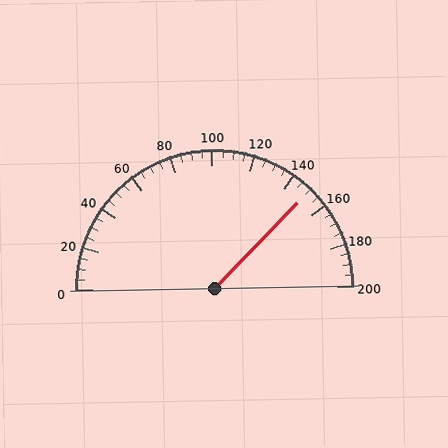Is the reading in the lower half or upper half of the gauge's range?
The reading is in the upper half of the range (0 to 200).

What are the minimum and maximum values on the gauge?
The gauge ranges from 0 to 200.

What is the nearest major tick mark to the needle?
The nearest major tick mark is 160.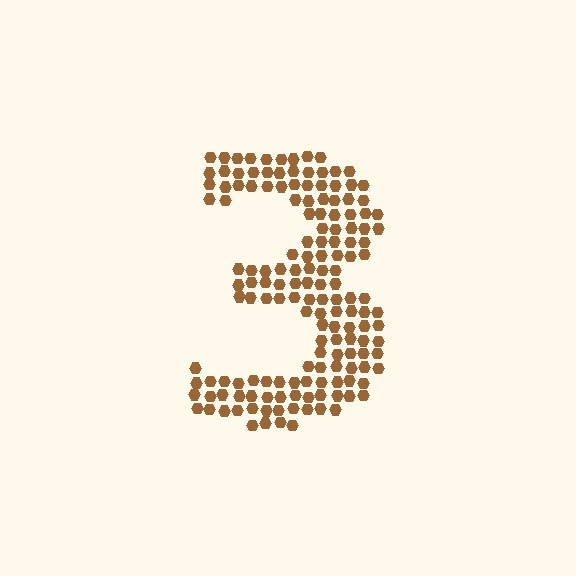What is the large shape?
The large shape is the digit 3.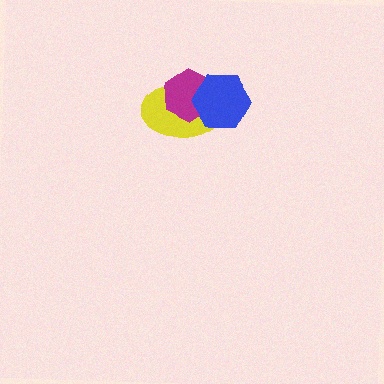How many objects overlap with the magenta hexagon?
2 objects overlap with the magenta hexagon.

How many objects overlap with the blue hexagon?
2 objects overlap with the blue hexagon.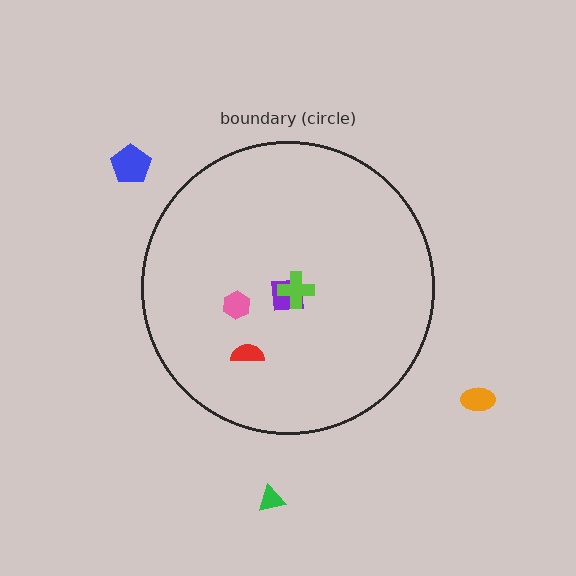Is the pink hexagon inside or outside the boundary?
Inside.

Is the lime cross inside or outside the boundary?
Inside.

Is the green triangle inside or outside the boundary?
Outside.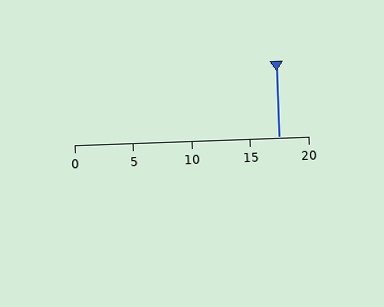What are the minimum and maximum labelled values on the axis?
The axis runs from 0 to 20.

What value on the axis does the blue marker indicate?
The marker indicates approximately 17.5.